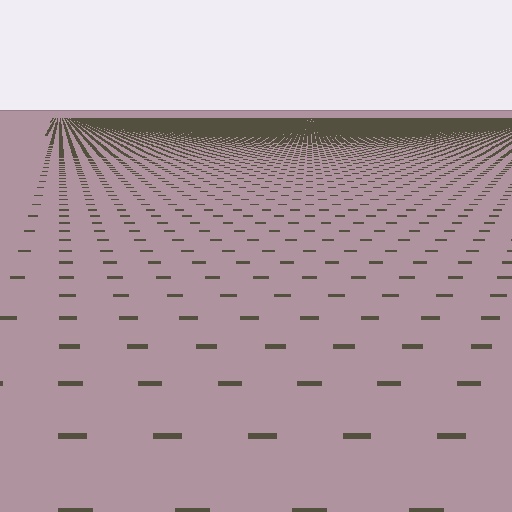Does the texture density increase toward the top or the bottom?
Density increases toward the top.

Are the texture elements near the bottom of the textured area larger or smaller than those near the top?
Larger. Near the bottom, elements are closer to the viewer and appear at a bigger on-screen size.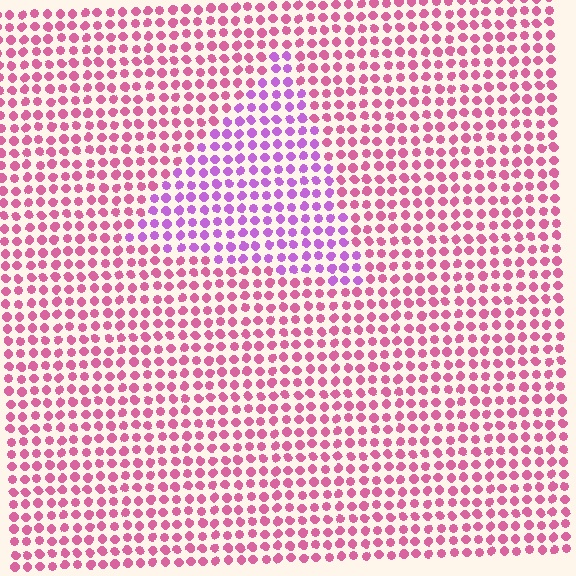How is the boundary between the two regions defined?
The boundary is defined purely by a slight shift in hue (about 41 degrees). Spacing, size, and orientation are identical on both sides.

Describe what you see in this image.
The image is filled with small pink elements in a uniform arrangement. A triangle-shaped region is visible where the elements are tinted to a slightly different hue, forming a subtle color boundary.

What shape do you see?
I see a triangle.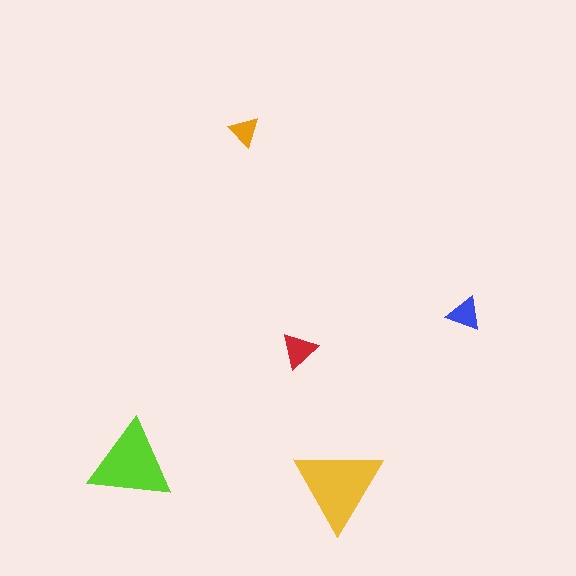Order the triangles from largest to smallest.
the yellow one, the lime one, the red one, the blue one, the orange one.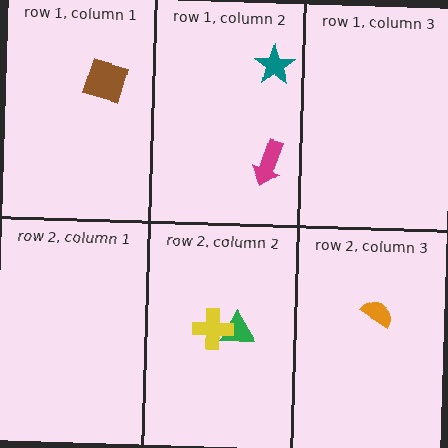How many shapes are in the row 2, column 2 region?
2.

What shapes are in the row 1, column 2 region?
The magenta arrow, the teal star.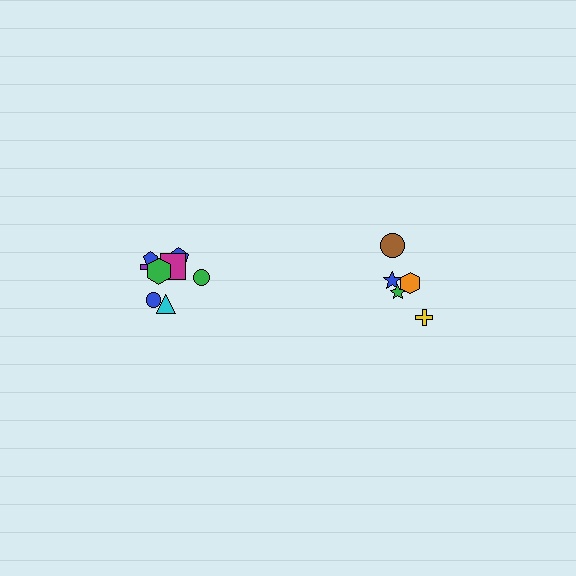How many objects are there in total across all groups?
There are 13 objects.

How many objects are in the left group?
There are 8 objects.